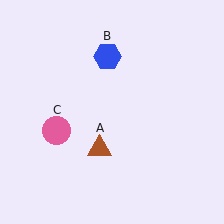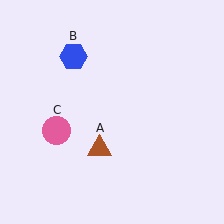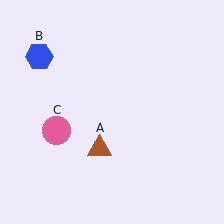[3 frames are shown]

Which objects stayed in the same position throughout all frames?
Brown triangle (object A) and pink circle (object C) remained stationary.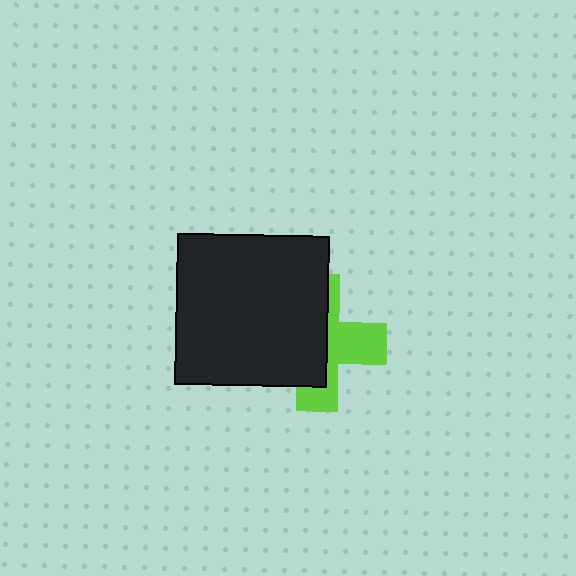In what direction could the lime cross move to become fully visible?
The lime cross could move right. That would shift it out from behind the black square entirely.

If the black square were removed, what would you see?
You would see the complete lime cross.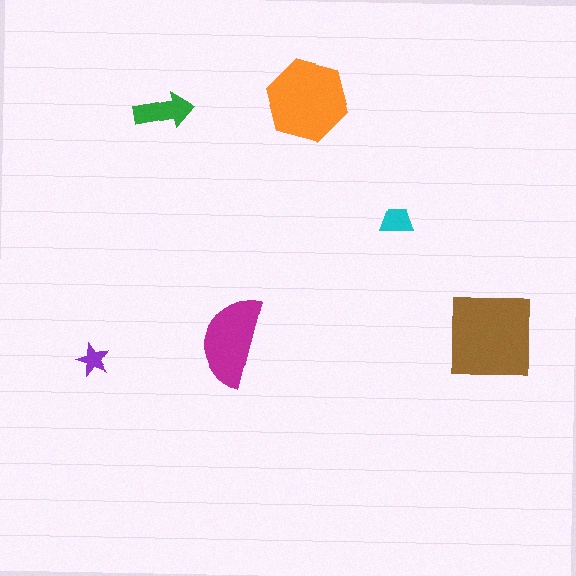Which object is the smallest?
The purple star.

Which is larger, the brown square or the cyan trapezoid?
The brown square.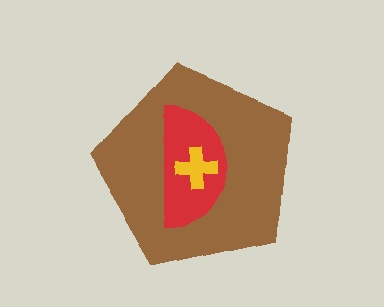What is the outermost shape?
The brown pentagon.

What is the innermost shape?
The yellow cross.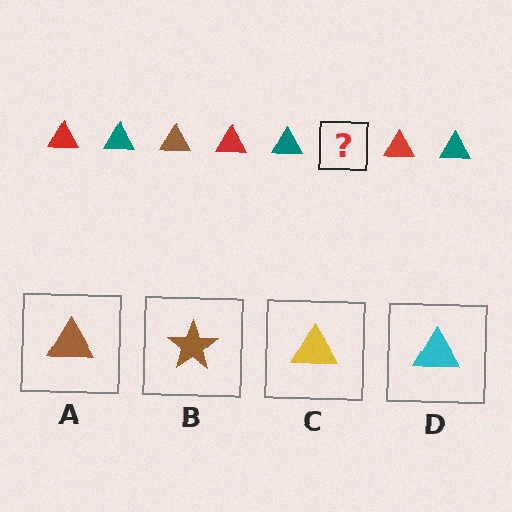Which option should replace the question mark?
Option A.